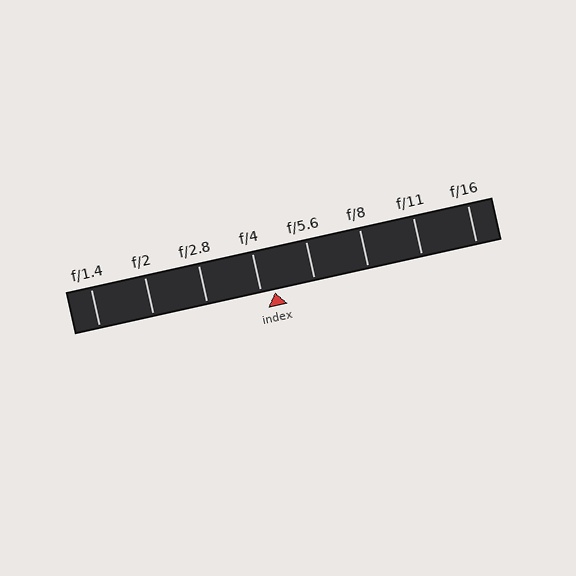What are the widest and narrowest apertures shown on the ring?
The widest aperture shown is f/1.4 and the narrowest is f/16.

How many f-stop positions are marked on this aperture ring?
There are 8 f-stop positions marked.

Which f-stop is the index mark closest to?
The index mark is closest to f/4.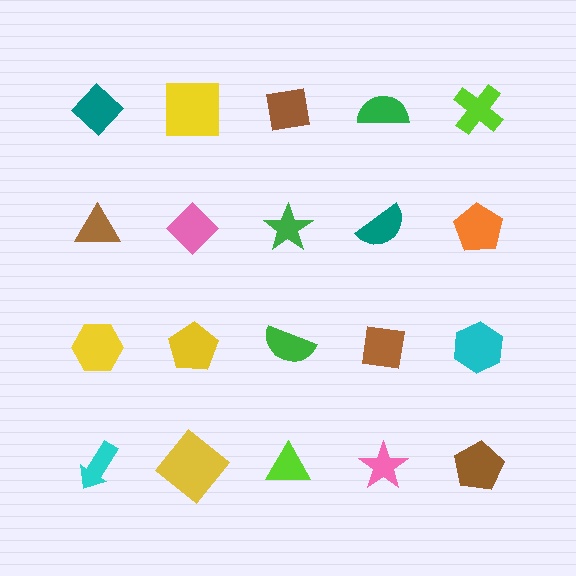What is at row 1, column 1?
A teal diamond.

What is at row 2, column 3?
A green star.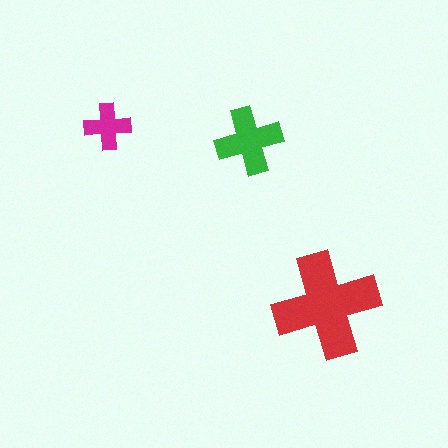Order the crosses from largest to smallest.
the red one, the green one, the magenta one.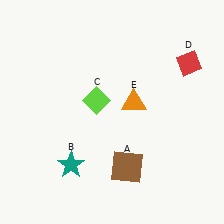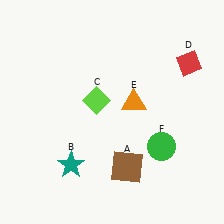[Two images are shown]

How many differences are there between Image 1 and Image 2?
There is 1 difference between the two images.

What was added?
A green circle (F) was added in Image 2.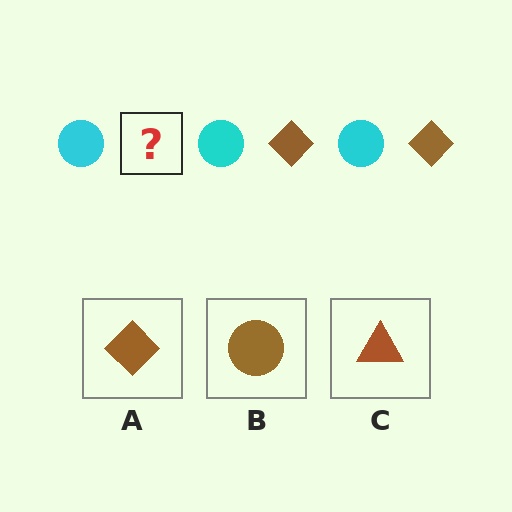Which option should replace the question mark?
Option A.